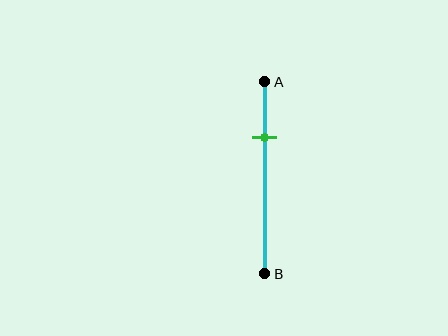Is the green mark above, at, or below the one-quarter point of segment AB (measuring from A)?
The green mark is below the one-quarter point of segment AB.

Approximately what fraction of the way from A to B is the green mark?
The green mark is approximately 30% of the way from A to B.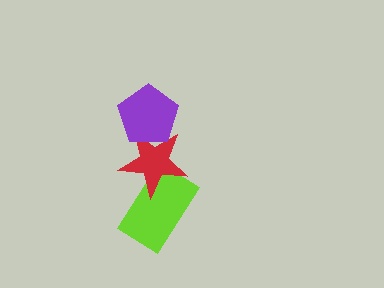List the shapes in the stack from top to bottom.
From top to bottom: the purple pentagon, the red star, the lime rectangle.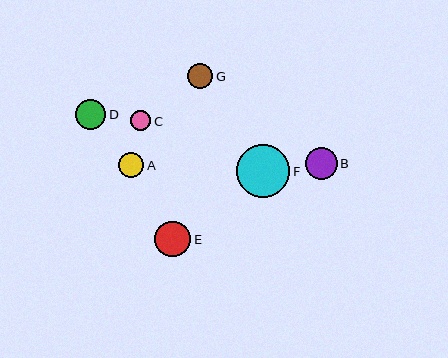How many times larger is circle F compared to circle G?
Circle F is approximately 2.1 times the size of circle G.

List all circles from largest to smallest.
From largest to smallest: F, E, B, D, A, G, C.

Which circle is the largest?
Circle F is the largest with a size of approximately 53 pixels.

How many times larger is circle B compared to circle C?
Circle B is approximately 1.6 times the size of circle C.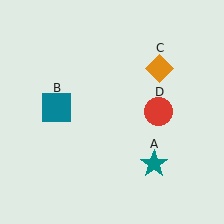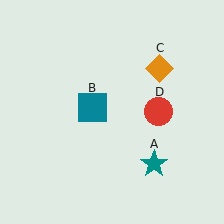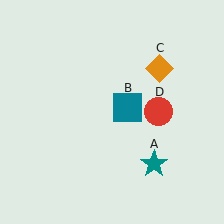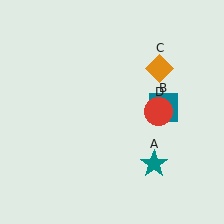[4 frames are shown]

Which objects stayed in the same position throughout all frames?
Teal star (object A) and orange diamond (object C) and red circle (object D) remained stationary.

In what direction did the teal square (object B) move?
The teal square (object B) moved right.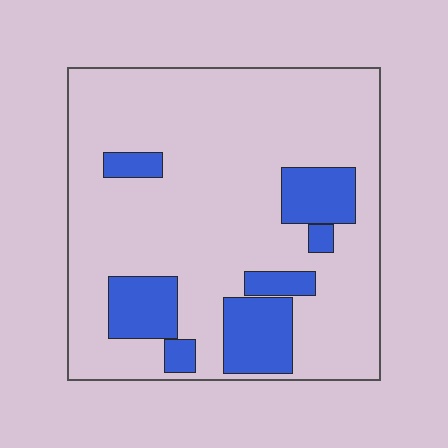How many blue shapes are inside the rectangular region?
7.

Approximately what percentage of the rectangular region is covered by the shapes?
Approximately 20%.